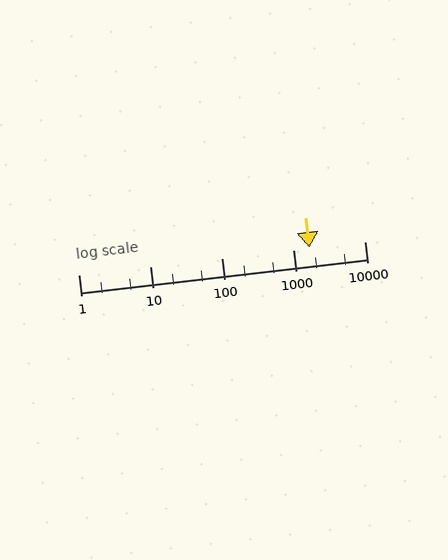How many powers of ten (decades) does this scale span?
The scale spans 4 decades, from 1 to 10000.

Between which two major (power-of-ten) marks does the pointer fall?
The pointer is between 1000 and 10000.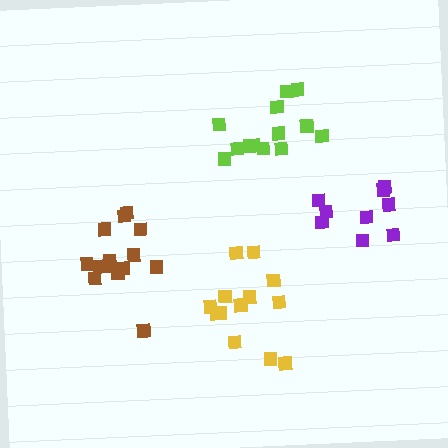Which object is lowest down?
The yellow cluster is bottommost.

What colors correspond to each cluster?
The clusters are colored: brown, yellow, lime, purple.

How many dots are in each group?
Group 1: 14 dots, Group 2: 13 dots, Group 3: 13 dots, Group 4: 9 dots (49 total).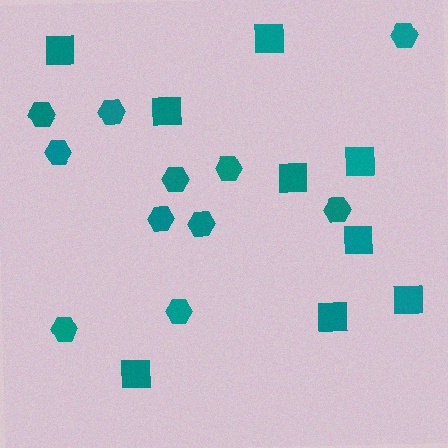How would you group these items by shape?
There are 2 groups: one group of hexagons (11) and one group of squares (9).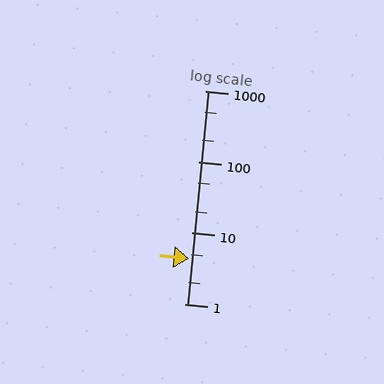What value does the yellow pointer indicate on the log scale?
The pointer indicates approximately 4.4.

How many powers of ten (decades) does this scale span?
The scale spans 3 decades, from 1 to 1000.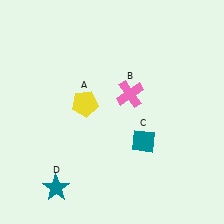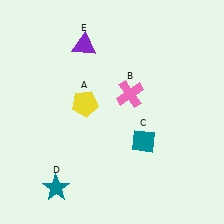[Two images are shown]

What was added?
A purple triangle (E) was added in Image 2.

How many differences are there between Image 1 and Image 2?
There is 1 difference between the two images.